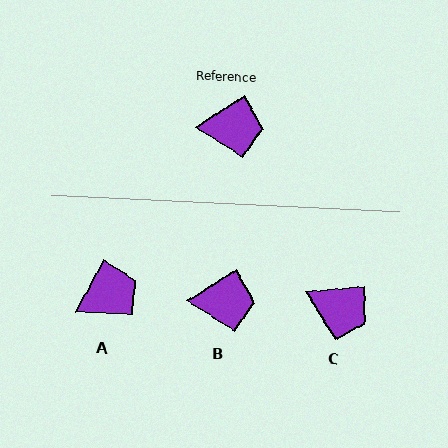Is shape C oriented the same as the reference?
No, it is off by about 27 degrees.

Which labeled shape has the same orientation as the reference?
B.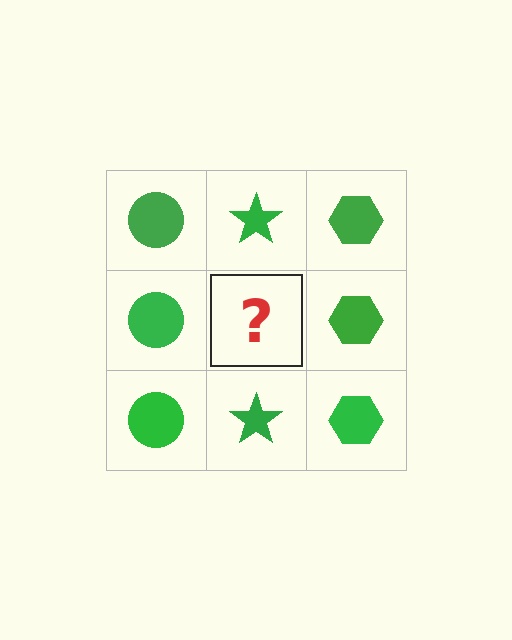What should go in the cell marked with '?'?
The missing cell should contain a green star.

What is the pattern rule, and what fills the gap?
The rule is that each column has a consistent shape. The gap should be filled with a green star.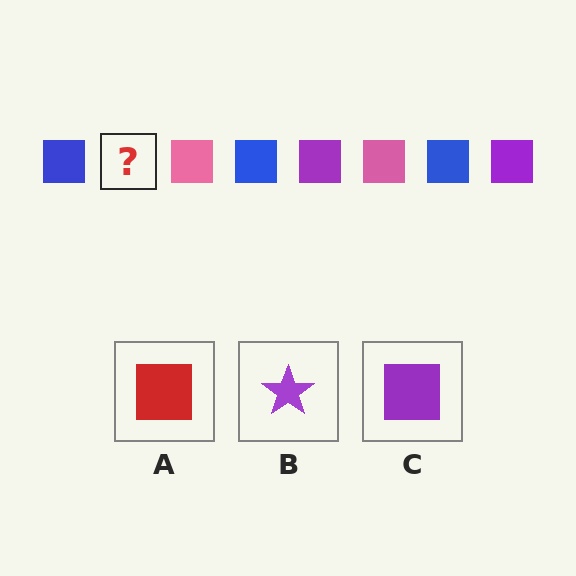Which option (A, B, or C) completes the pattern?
C.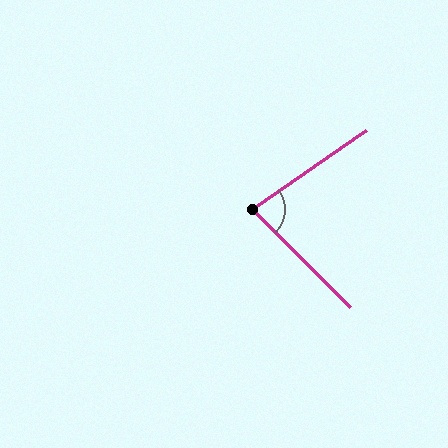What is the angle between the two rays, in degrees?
Approximately 80 degrees.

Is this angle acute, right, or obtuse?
It is acute.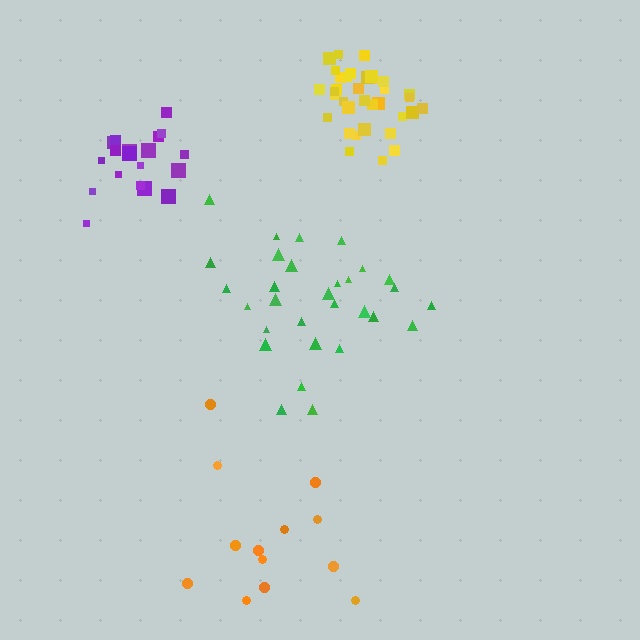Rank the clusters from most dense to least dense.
yellow, purple, green, orange.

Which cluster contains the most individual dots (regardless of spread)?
Yellow (35).